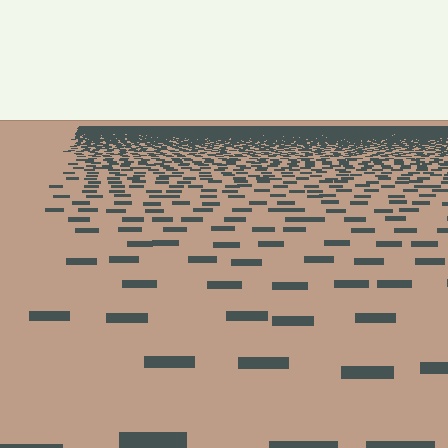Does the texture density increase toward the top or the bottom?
Density increases toward the top.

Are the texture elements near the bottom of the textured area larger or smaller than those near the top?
Larger. Near the bottom, elements are closer to the viewer and appear at a bigger on-screen size.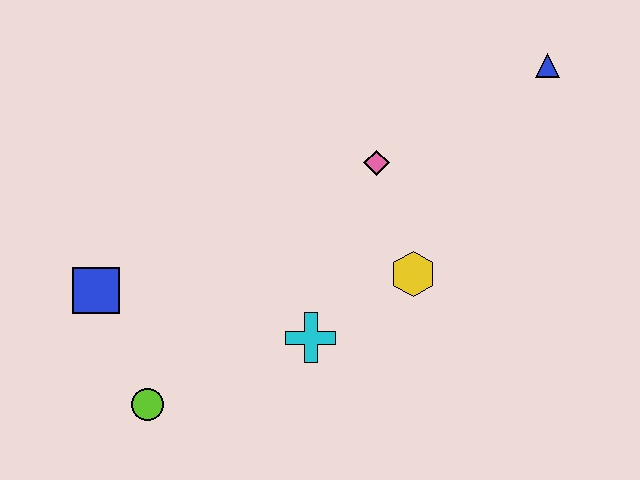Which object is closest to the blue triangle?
The pink diamond is closest to the blue triangle.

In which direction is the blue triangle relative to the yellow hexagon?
The blue triangle is above the yellow hexagon.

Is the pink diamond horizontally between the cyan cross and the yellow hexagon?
Yes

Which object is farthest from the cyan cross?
The blue triangle is farthest from the cyan cross.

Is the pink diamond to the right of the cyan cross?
Yes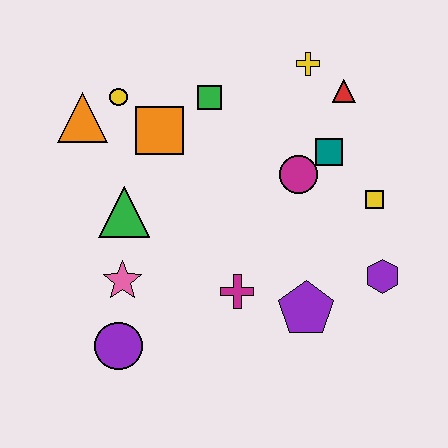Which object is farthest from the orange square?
The purple hexagon is farthest from the orange square.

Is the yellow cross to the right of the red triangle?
No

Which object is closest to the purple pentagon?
The magenta cross is closest to the purple pentagon.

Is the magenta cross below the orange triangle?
Yes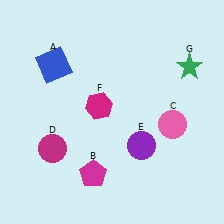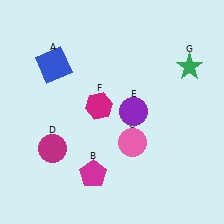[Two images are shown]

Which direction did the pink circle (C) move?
The pink circle (C) moved left.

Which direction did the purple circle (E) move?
The purple circle (E) moved up.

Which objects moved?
The objects that moved are: the pink circle (C), the purple circle (E).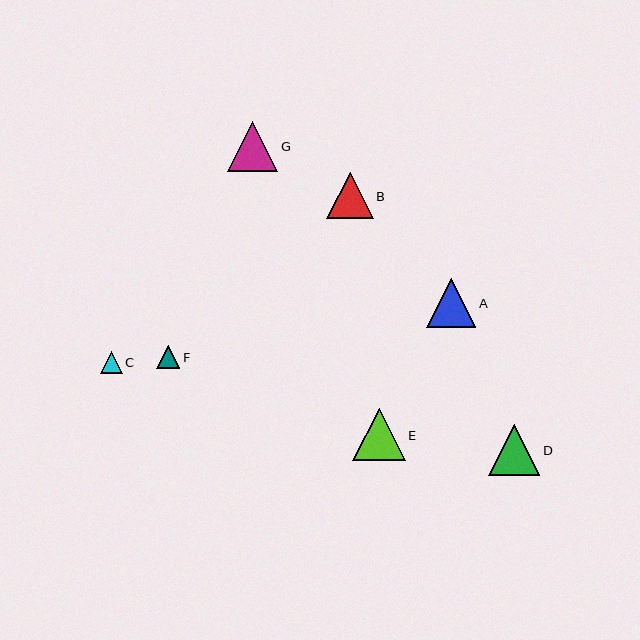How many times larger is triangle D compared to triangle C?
Triangle D is approximately 2.3 times the size of triangle C.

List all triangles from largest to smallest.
From largest to smallest: E, D, G, A, B, F, C.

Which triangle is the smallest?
Triangle C is the smallest with a size of approximately 22 pixels.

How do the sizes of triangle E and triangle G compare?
Triangle E and triangle G are approximately the same size.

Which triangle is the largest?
Triangle E is the largest with a size of approximately 52 pixels.